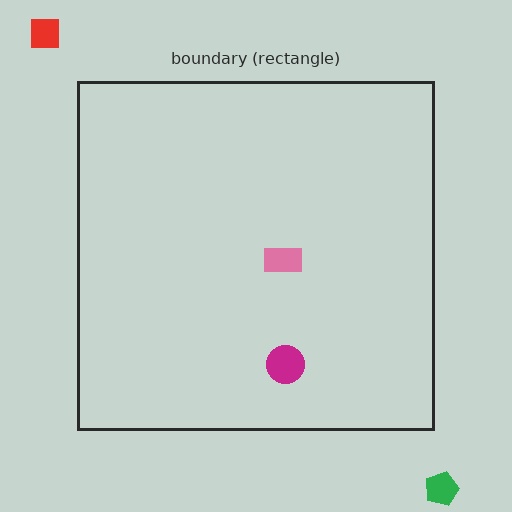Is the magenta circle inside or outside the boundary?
Inside.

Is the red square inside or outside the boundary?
Outside.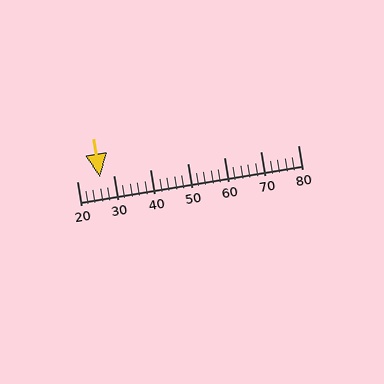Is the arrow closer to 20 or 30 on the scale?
The arrow is closer to 30.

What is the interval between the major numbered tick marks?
The major tick marks are spaced 10 units apart.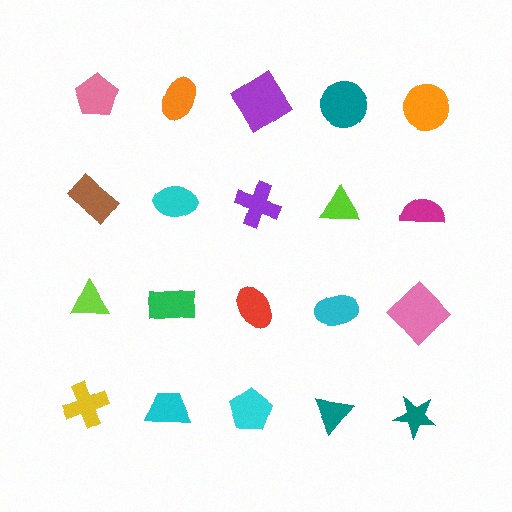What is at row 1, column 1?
A pink pentagon.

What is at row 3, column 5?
A pink diamond.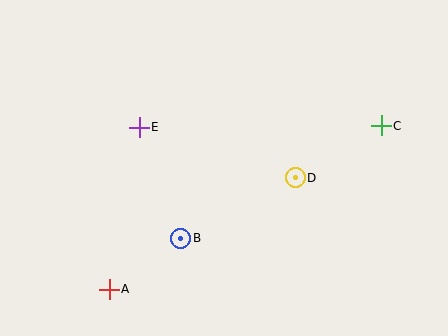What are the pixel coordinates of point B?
Point B is at (181, 238).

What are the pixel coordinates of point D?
Point D is at (295, 178).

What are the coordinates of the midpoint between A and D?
The midpoint between A and D is at (202, 233).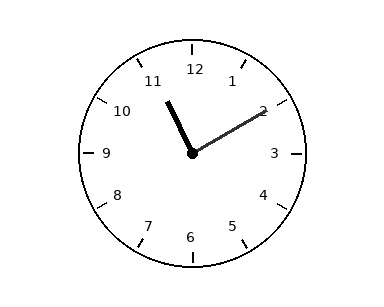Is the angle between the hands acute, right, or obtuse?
It is right.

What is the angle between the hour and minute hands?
Approximately 85 degrees.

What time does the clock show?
11:10.